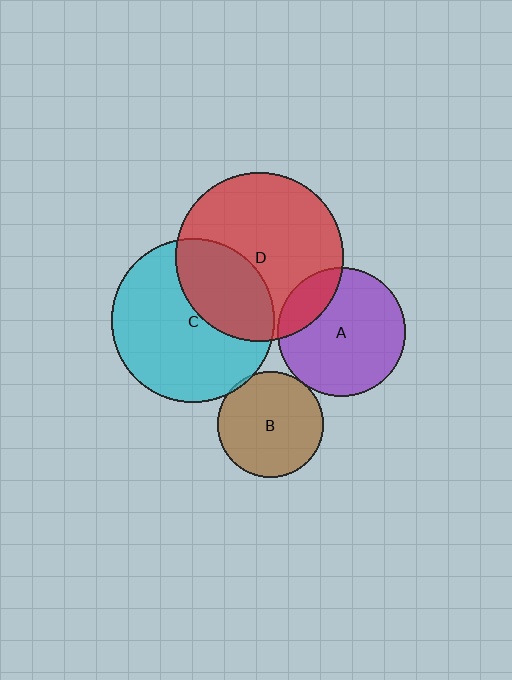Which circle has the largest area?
Circle D (red).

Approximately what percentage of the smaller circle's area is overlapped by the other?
Approximately 20%.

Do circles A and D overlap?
Yes.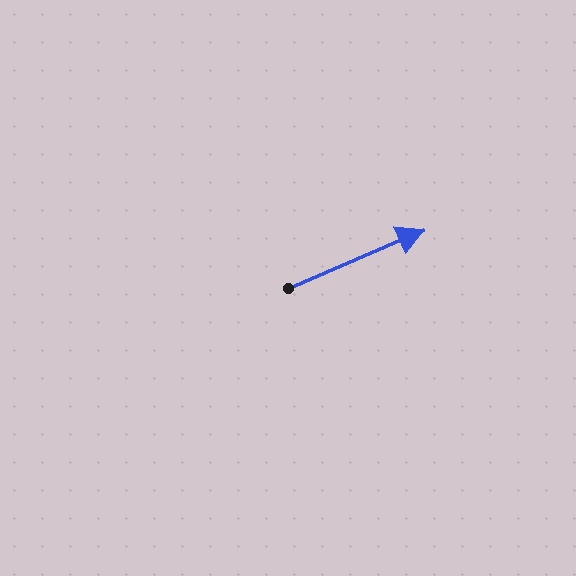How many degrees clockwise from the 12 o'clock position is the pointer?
Approximately 67 degrees.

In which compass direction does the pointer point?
Northeast.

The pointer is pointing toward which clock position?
Roughly 2 o'clock.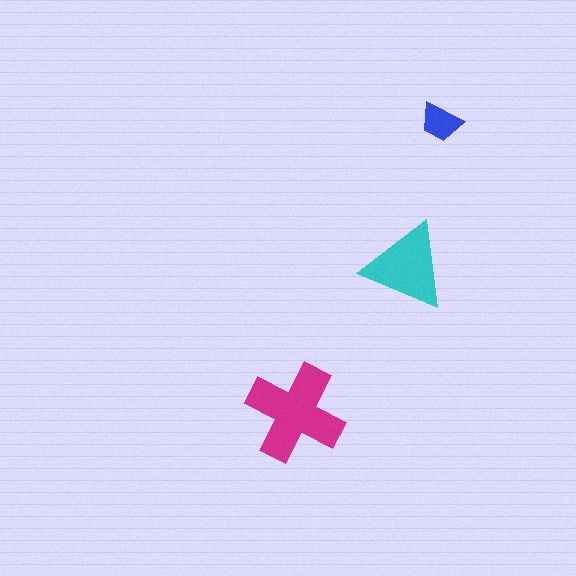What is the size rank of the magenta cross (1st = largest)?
1st.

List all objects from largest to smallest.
The magenta cross, the cyan triangle, the blue trapezoid.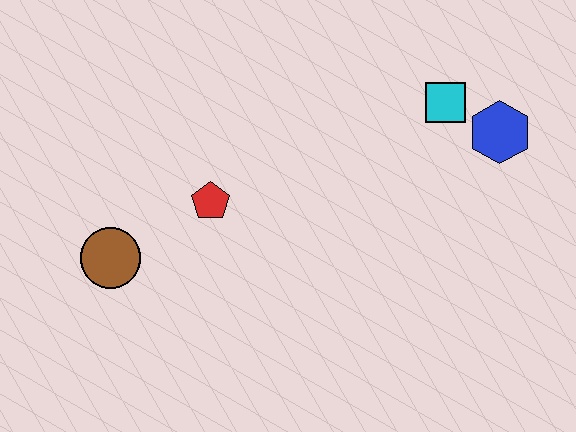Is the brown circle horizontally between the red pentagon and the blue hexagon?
No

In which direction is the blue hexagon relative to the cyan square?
The blue hexagon is to the right of the cyan square.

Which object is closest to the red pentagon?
The brown circle is closest to the red pentagon.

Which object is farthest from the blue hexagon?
The brown circle is farthest from the blue hexagon.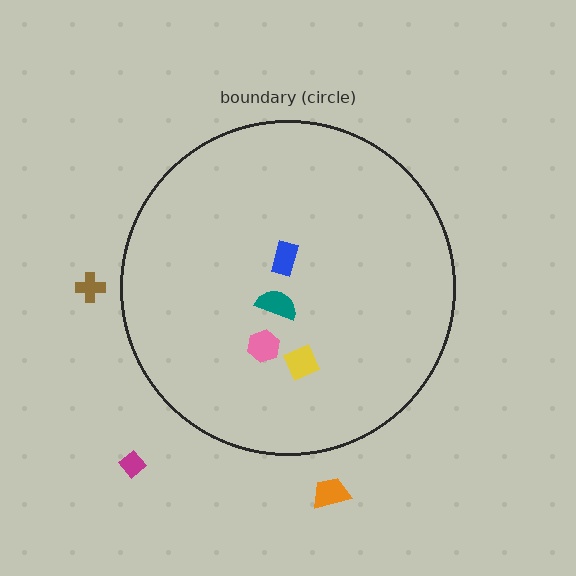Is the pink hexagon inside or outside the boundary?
Inside.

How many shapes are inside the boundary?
4 inside, 3 outside.